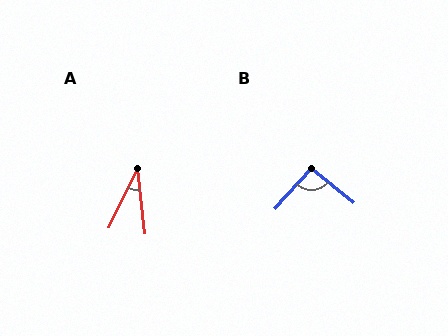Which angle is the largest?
B, at approximately 93 degrees.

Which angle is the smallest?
A, at approximately 33 degrees.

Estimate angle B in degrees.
Approximately 93 degrees.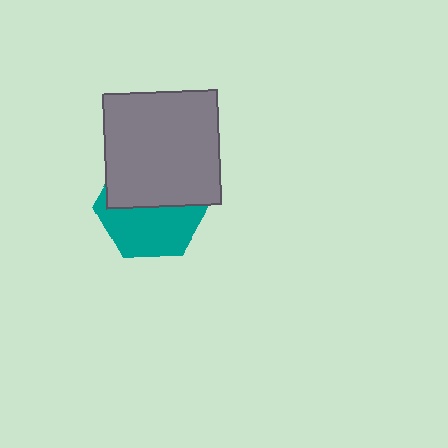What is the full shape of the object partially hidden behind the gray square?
The partially hidden object is a teal hexagon.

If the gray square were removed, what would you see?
You would see the complete teal hexagon.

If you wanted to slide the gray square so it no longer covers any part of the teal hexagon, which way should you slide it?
Slide it up — that is the most direct way to separate the two shapes.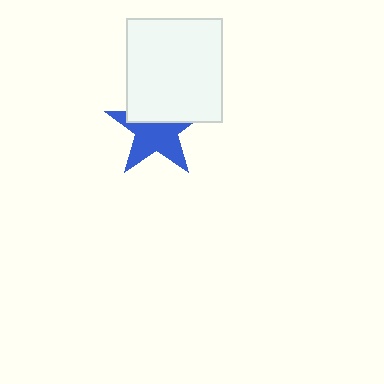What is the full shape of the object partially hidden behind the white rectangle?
The partially hidden object is a blue star.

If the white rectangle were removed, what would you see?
You would see the complete blue star.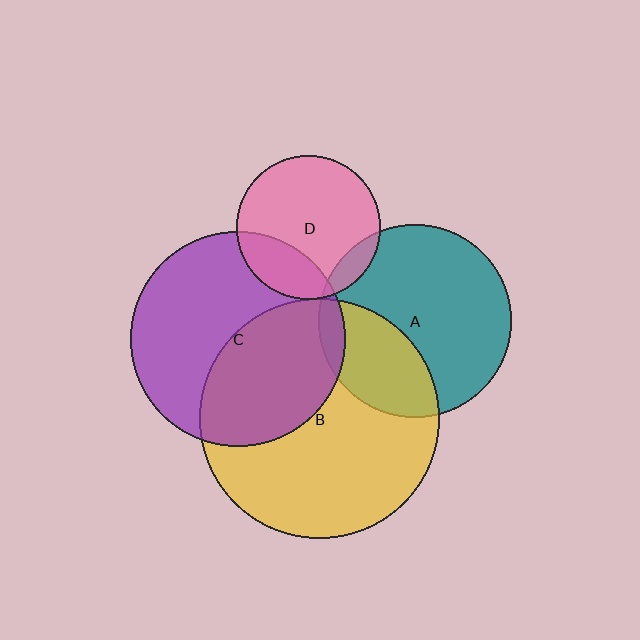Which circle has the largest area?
Circle B (yellow).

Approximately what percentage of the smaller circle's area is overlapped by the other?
Approximately 5%.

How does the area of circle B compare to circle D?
Approximately 2.8 times.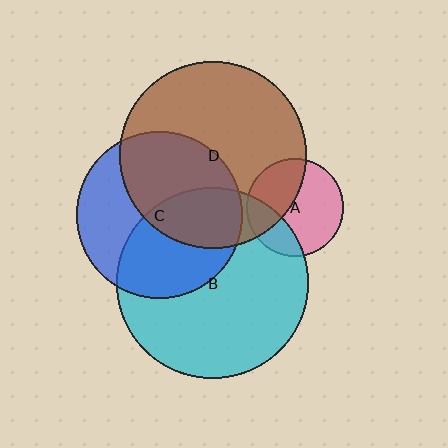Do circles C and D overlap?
Yes.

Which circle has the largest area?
Circle B (cyan).